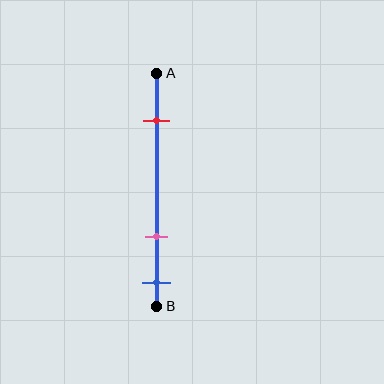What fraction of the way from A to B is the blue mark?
The blue mark is approximately 90% (0.9) of the way from A to B.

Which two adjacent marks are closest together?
The pink and blue marks are the closest adjacent pair.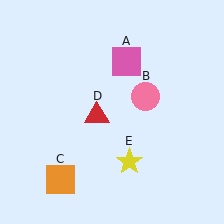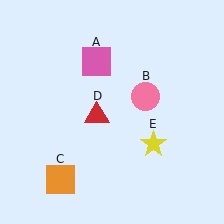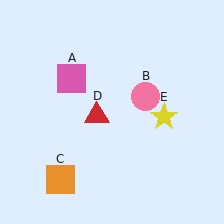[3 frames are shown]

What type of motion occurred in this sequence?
The pink square (object A), yellow star (object E) rotated counterclockwise around the center of the scene.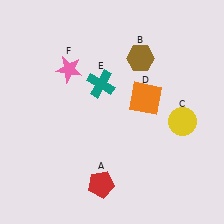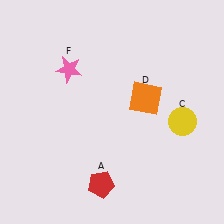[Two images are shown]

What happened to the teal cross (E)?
The teal cross (E) was removed in Image 2. It was in the top-left area of Image 1.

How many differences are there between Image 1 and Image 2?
There are 2 differences between the two images.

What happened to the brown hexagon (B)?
The brown hexagon (B) was removed in Image 2. It was in the top-right area of Image 1.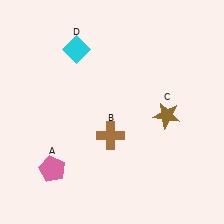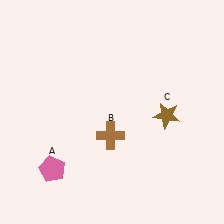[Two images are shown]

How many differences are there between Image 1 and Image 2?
There is 1 difference between the two images.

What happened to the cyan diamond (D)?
The cyan diamond (D) was removed in Image 2. It was in the top-left area of Image 1.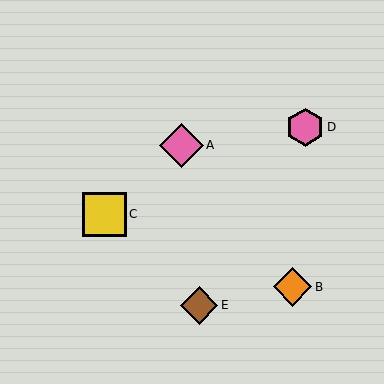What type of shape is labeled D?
Shape D is a pink hexagon.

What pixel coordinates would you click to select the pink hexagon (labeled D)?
Click at (305, 127) to select the pink hexagon D.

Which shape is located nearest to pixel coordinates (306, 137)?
The pink hexagon (labeled D) at (305, 127) is nearest to that location.